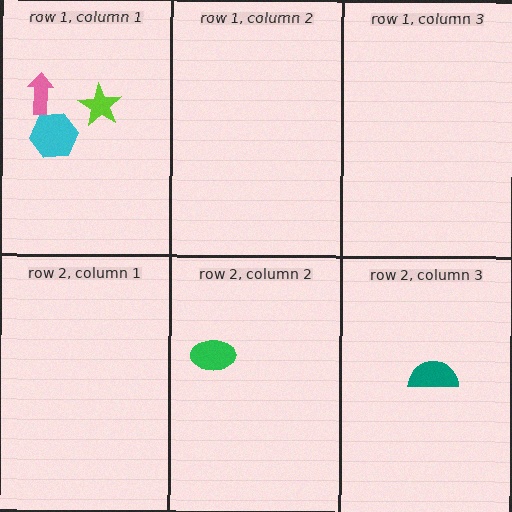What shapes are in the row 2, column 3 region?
The teal semicircle.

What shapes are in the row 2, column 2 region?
The green ellipse.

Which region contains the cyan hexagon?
The row 1, column 1 region.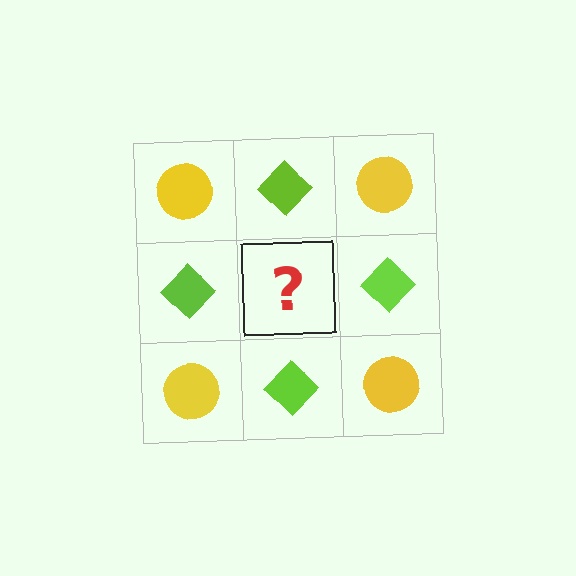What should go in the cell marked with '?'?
The missing cell should contain a yellow circle.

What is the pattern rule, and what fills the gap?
The rule is that it alternates yellow circle and lime diamond in a checkerboard pattern. The gap should be filled with a yellow circle.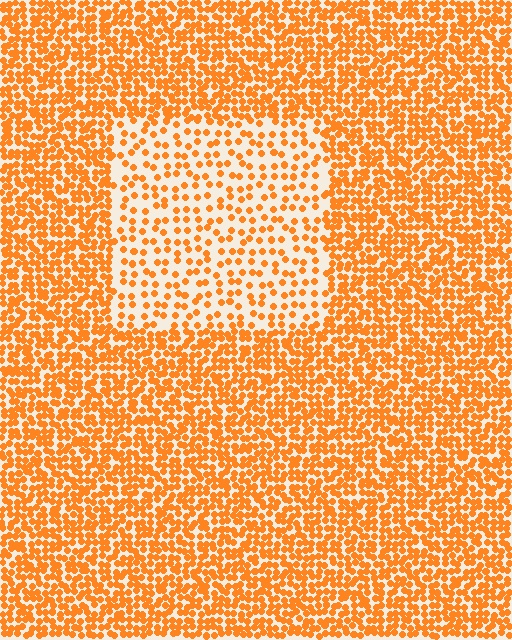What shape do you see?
I see a rectangle.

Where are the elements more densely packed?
The elements are more densely packed outside the rectangle boundary.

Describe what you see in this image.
The image contains small orange elements arranged at two different densities. A rectangle-shaped region is visible where the elements are less densely packed than the surrounding area.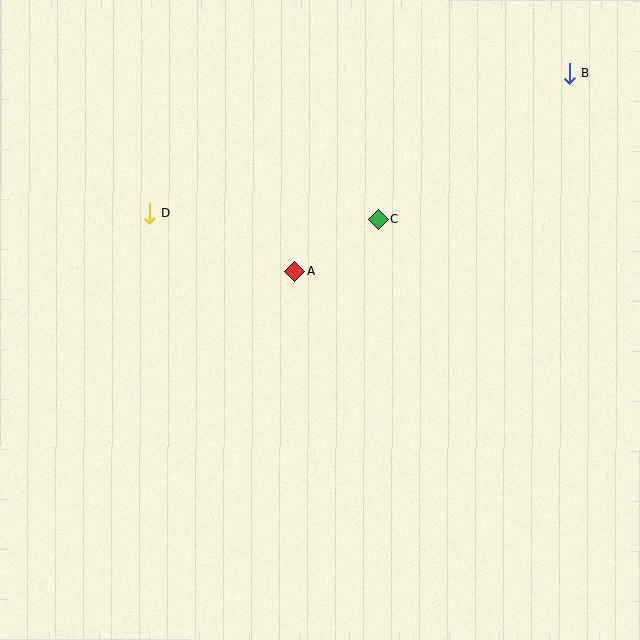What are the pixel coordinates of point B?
Point B is at (569, 73).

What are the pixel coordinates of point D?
Point D is at (150, 214).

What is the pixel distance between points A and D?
The distance between A and D is 156 pixels.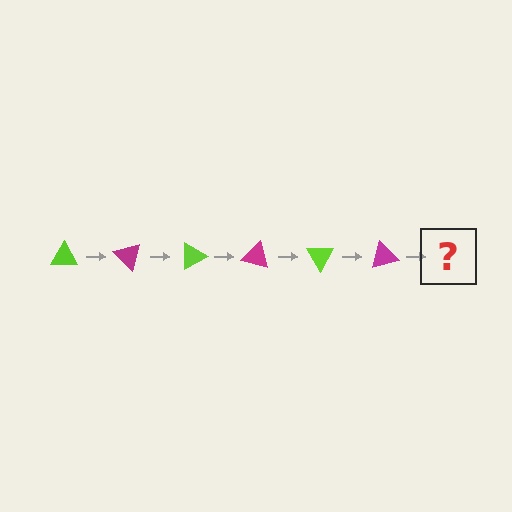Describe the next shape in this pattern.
It should be a lime triangle, rotated 270 degrees from the start.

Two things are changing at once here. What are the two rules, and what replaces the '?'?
The two rules are that it rotates 45 degrees each step and the color cycles through lime and magenta. The '?' should be a lime triangle, rotated 270 degrees from the start.